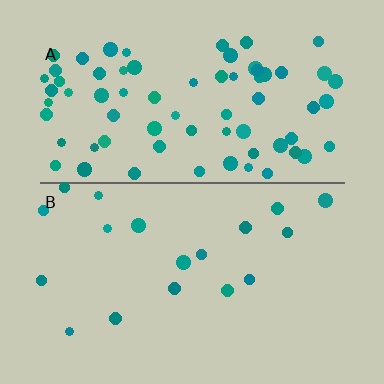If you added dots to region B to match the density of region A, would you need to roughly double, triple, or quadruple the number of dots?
Approximately quadruple.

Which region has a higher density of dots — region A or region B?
A (the top).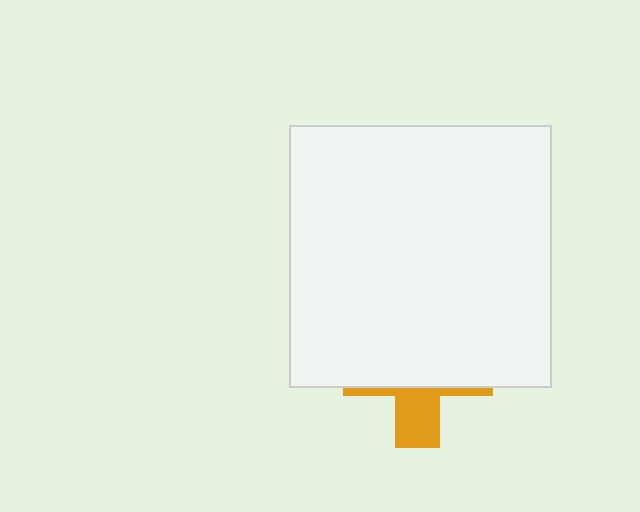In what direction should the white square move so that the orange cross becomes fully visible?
The white square should move up. That is the shortest direction to clear the overlap and leave the orange cross fully visible.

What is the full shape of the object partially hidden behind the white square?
The partially hidden object is an orange cross.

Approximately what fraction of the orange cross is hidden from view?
Roughly 70% of the orange cross is hidden behind the white square.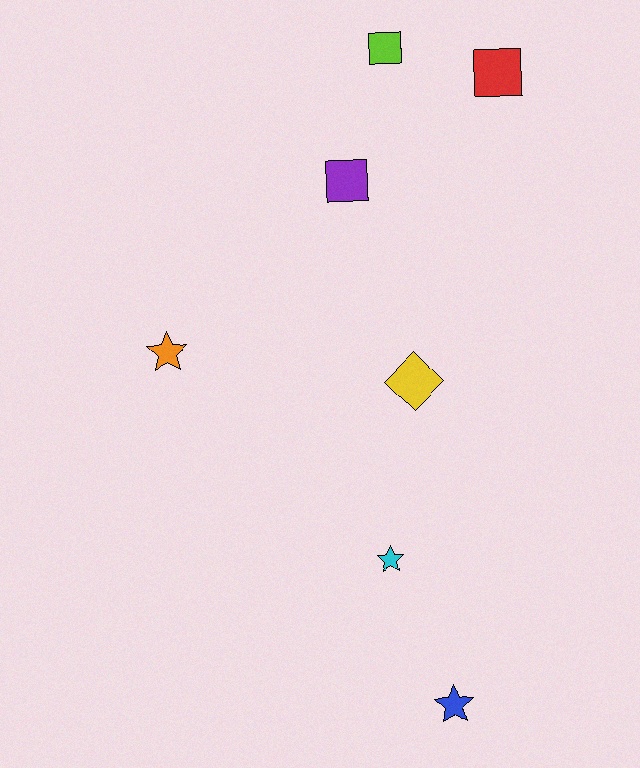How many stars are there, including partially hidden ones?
There are 3 stars.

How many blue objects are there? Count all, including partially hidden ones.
There is 1 blue object.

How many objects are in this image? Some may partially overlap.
There are 7 objects.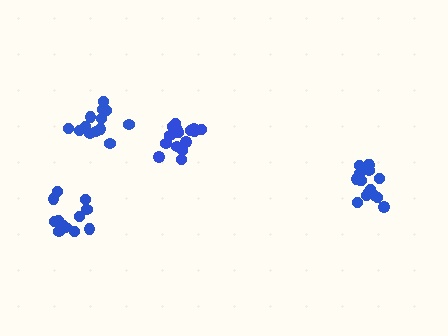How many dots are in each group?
Group 1: 13 dots, Group 2: 16 dots, Group 3: 16 dots, Group 4: 12 dots (57 total).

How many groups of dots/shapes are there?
There are 4 groups.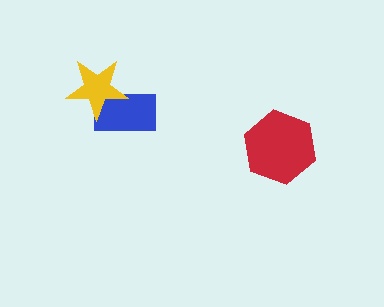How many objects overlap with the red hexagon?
0 objects overlap with the red hexagon.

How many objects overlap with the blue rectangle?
1 object overlaps with the blue rectangle.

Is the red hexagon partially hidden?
No, no other shape covers it.